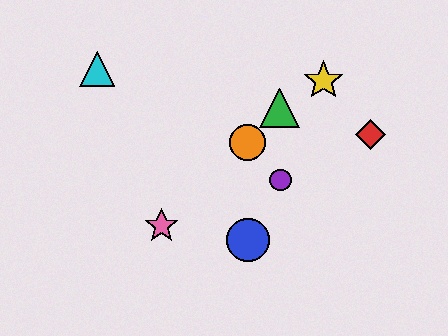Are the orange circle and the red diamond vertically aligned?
No, the orange circle is at x≈248 and the red diamond is at x≈370.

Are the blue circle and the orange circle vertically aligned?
Yes, both are at x≈248.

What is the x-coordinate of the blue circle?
The blue circle is at x≈248.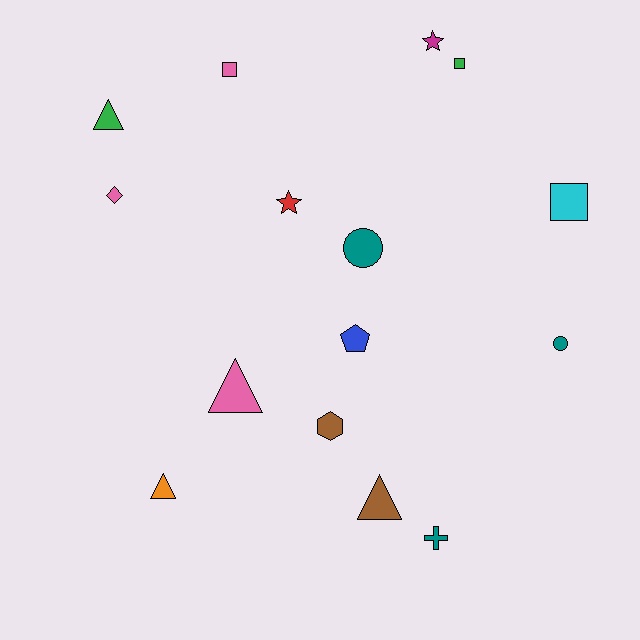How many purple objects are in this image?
There are no purple objects.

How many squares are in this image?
There are 3 squares.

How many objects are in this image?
There are 15 objects.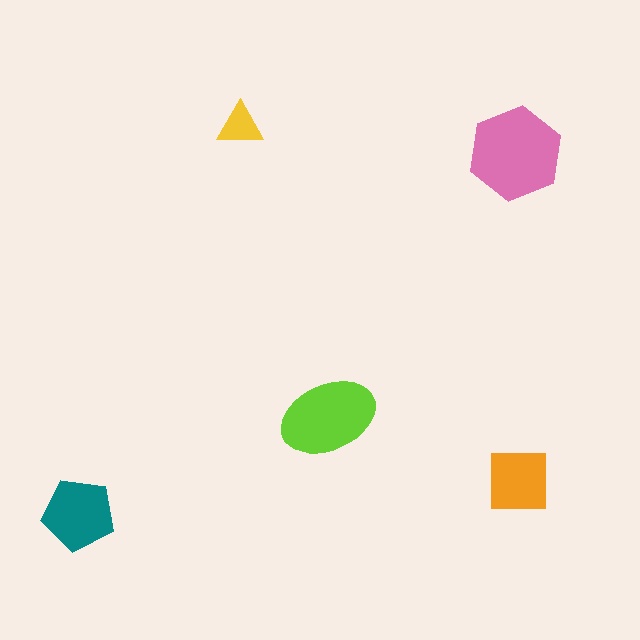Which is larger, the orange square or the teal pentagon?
The teal pentagon.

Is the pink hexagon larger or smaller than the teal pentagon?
Larger.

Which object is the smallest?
The yellow triangle.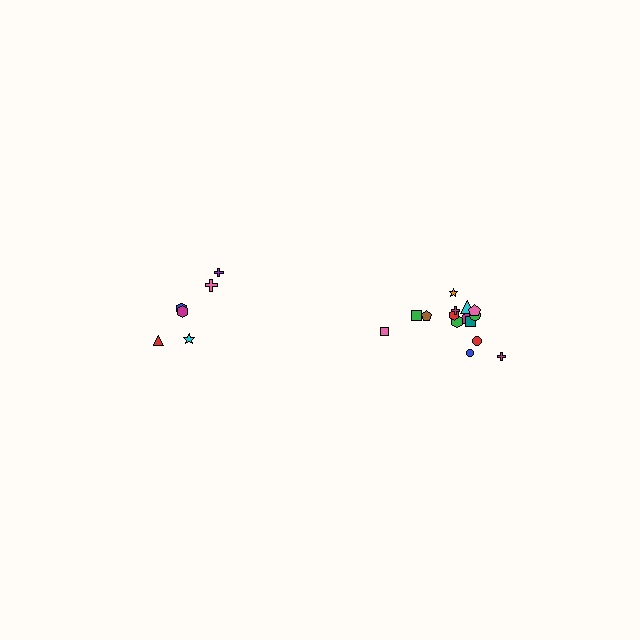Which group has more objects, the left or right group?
The right group.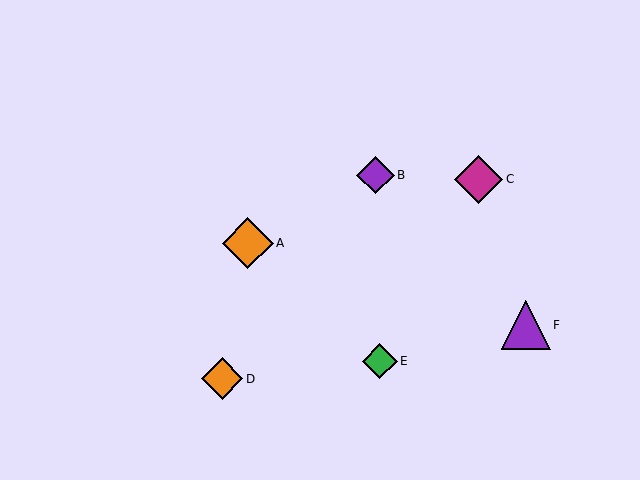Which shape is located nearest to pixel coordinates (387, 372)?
The green diamond (labeled E) at (380, 361) is nearest to that location.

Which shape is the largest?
The orange diamond (labeled A) is the largest.